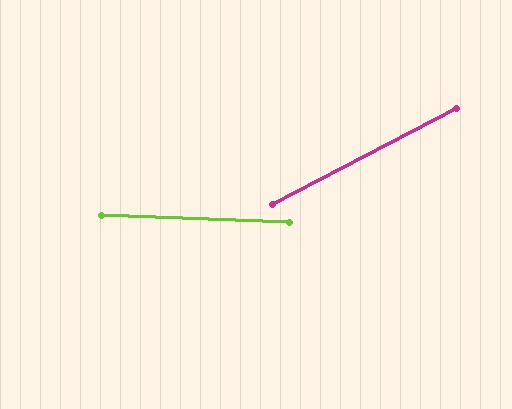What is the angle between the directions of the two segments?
Approximately 30 degrees.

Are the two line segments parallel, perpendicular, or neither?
Neither parallel nor perpendicular — they differ by about 30°.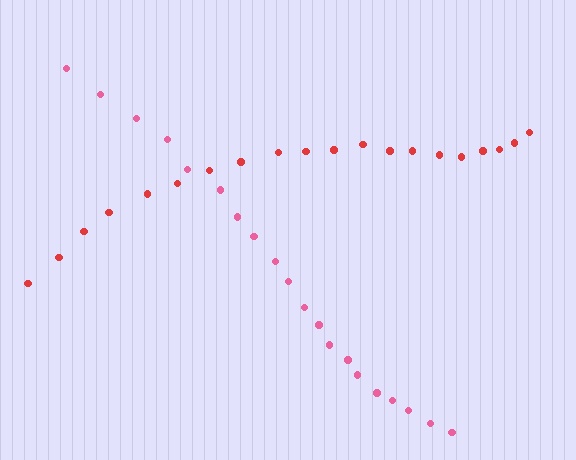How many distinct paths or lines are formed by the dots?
There are 2 distinct paths.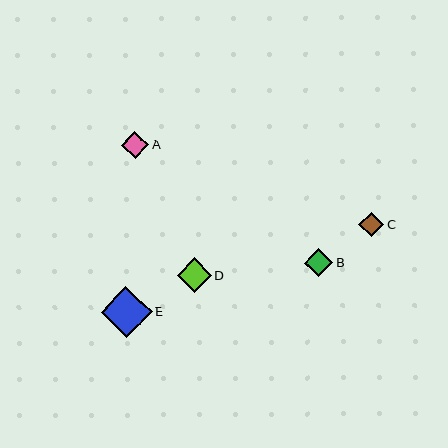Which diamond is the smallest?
Diamond C is the smallest with a size of approximately 25 pixels.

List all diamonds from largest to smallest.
From largest to smallest: E, D, B, A, C.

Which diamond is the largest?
Diamond E is the largest with a size of approximately 51 pixels.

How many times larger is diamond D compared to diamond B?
Diamond D is approximately 1.2 times the size of diamond B.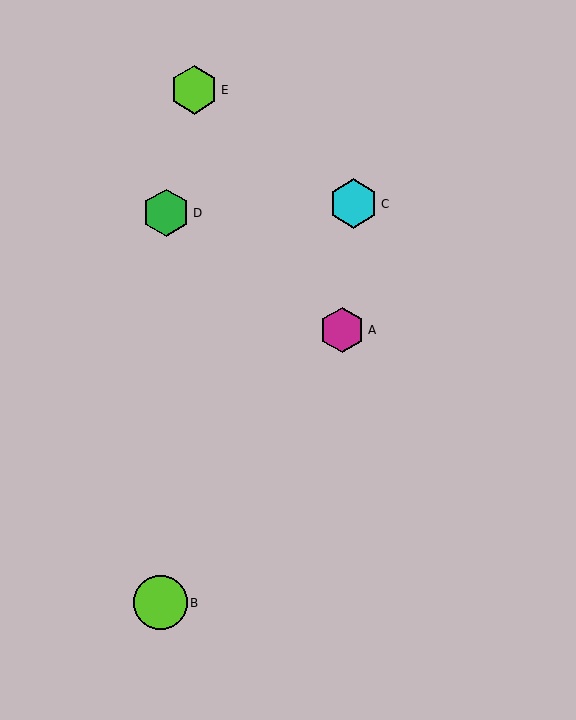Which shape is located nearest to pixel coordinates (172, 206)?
The green hexagon (labeled D) at (166, 213) is nearest to that location.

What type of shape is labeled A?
Shape A is a magenta hexagon.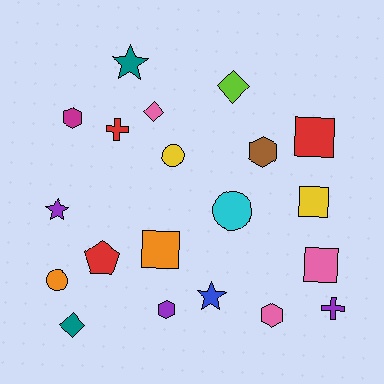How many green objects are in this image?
There are no green objects.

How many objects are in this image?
There are 20 objects.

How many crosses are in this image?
There are 2 crosses.